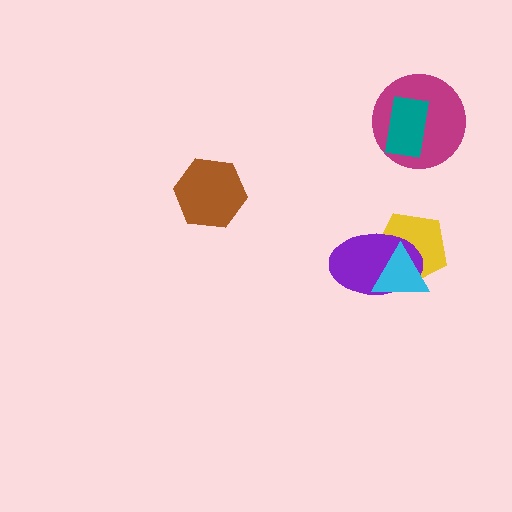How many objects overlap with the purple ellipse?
2 objects overlap with the purple ellipse.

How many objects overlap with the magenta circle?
1 object overlaps with the magenta circle.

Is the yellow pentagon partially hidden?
Yes, it is partially covered by another shape.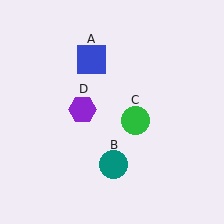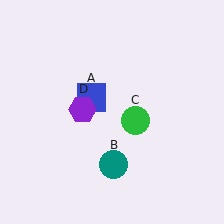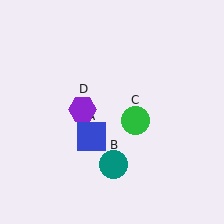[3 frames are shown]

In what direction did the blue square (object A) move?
The blue square (object A) moved down.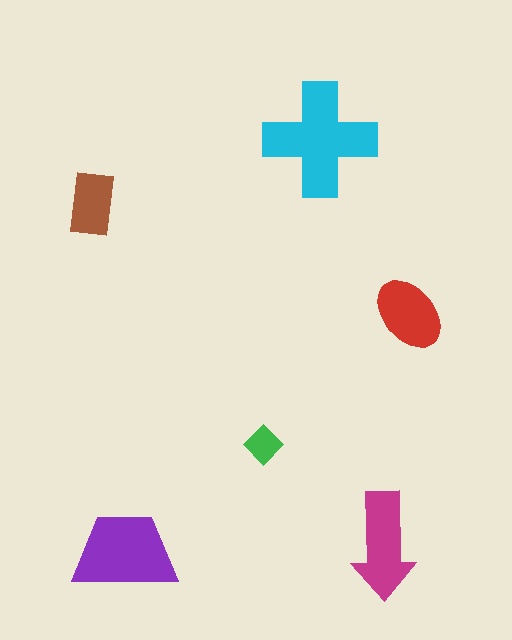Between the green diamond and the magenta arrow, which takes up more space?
The magenta arrow.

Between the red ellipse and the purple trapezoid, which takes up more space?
The purple trapezoid.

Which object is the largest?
The cyan cross.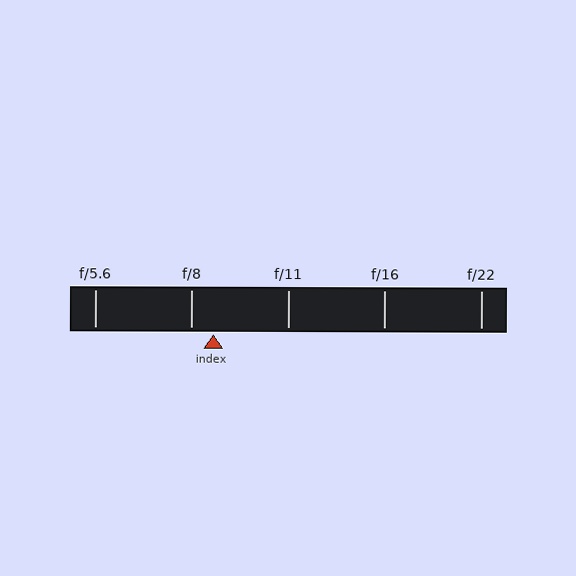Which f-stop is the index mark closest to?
The index mark is closest to f/8.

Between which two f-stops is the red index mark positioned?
The index mark is between f/8 and f/11.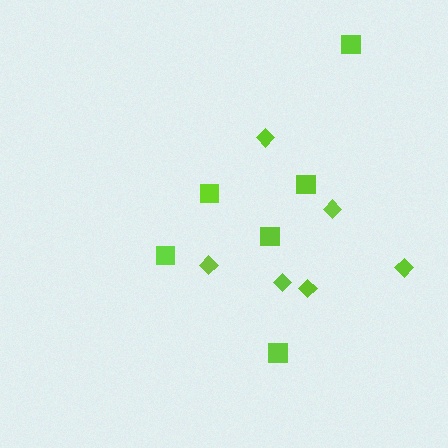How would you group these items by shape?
There are 2 groups: one group of diamonds (6) and one group of squares (6).